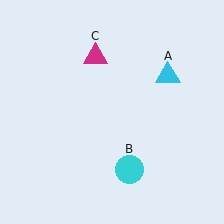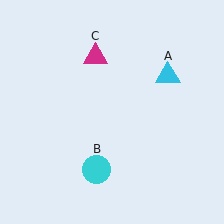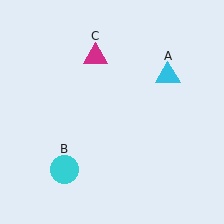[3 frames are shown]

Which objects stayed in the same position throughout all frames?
Cyan triangle (object A) and magenta triangle (object C) remained stationary.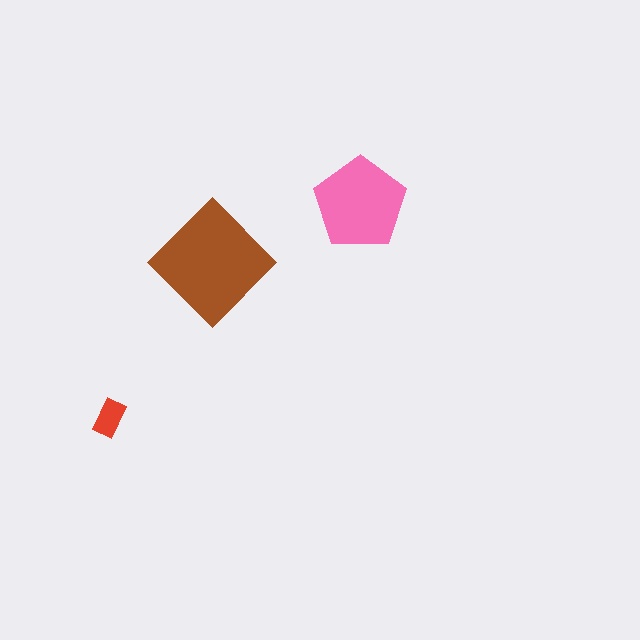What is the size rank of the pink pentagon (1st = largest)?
2nd.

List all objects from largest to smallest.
The brown diamond, the pink pentagon, the red rectangle.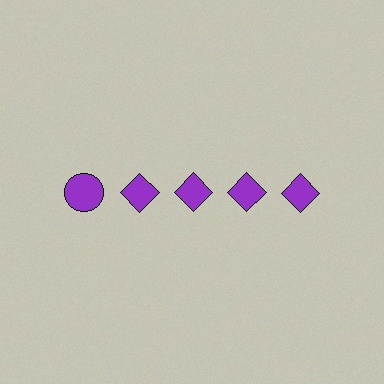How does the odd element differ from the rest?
It has a different shape: circle instead of diamond.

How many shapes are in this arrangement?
There are 5 shapes arranged in a grid pattern.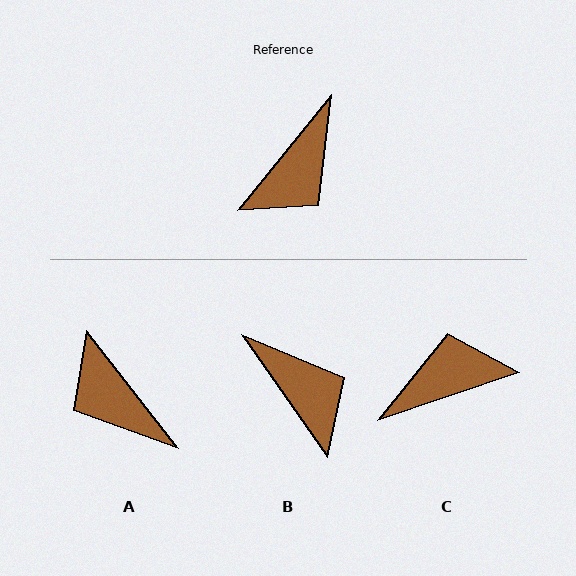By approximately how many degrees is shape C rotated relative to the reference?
Approximately 148 degrees counter-clockwise.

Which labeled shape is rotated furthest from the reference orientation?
C, about 148 degrees away.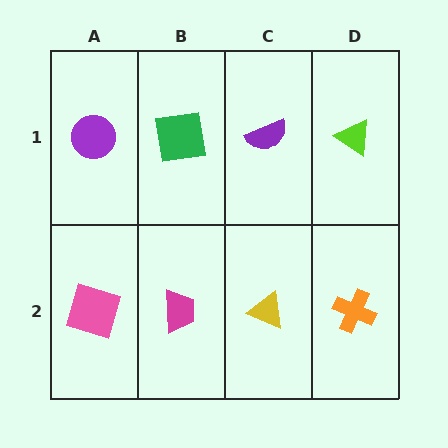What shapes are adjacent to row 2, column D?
A lime triangle (row 1, column D), a yellow triangle (row 2, column C).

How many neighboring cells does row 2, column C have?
3.